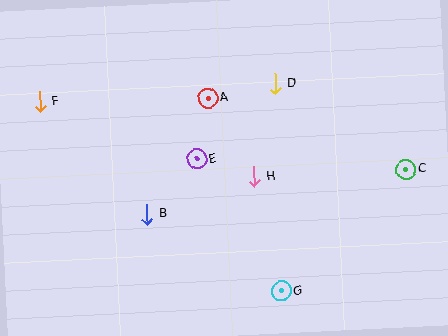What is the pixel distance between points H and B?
The distance between H and B is 114 pixels.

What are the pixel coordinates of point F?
Point F is at (40, 102).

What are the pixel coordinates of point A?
Point A is at (208, 98).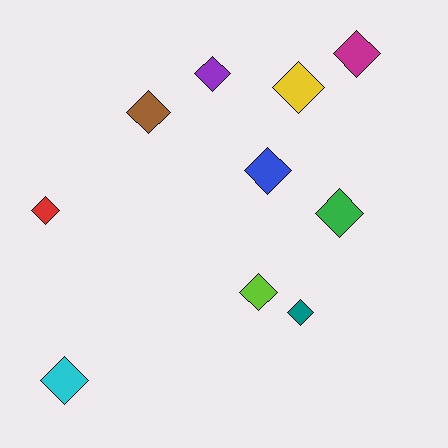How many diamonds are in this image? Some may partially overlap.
There are 10 diamonds.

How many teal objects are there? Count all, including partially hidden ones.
There is 1 teal object.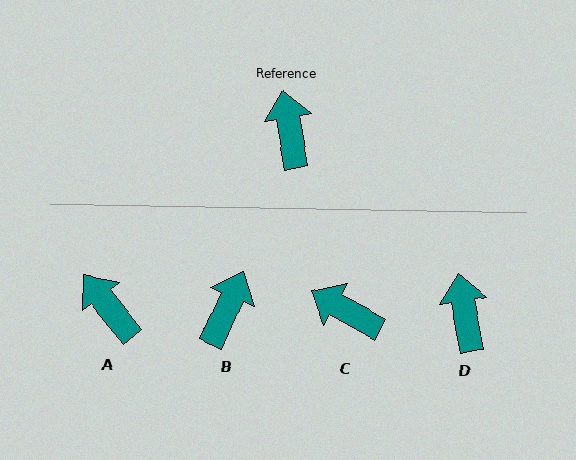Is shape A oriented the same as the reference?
No, it is off by about 28 degrees.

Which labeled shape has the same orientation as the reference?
D.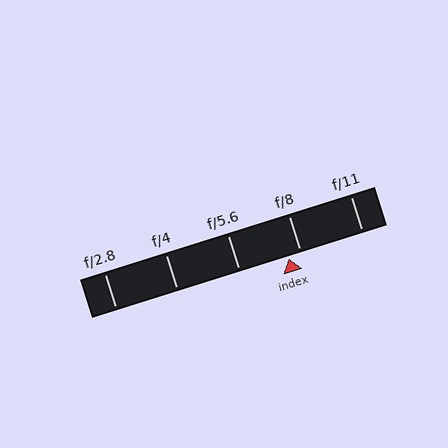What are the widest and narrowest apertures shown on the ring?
The widest aperture shown is f/2.8 and the narrowest is f/11.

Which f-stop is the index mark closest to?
The index mark is closest to f/8.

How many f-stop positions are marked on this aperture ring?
There are 5 f-stop positions marked.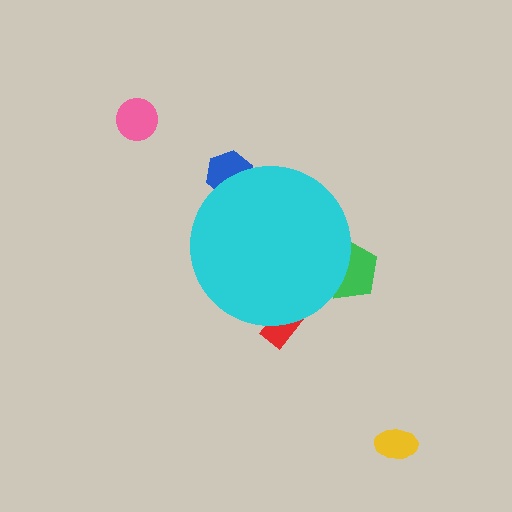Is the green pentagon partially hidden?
Yes, the green pentagon is partially hidden behind the cyan circle.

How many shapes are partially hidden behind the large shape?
3 shapes are partially hidden.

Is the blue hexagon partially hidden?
Yes, the blue hexagon is partially hidden behind the cyan circle.